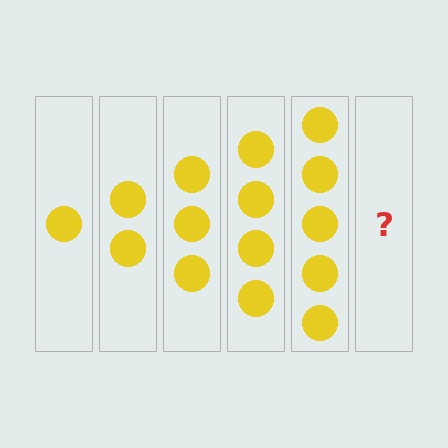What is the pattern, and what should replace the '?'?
The pattern is that each step adds one more circle. The '?' should be 6 circles.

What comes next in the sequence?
The next element should be 6 circles.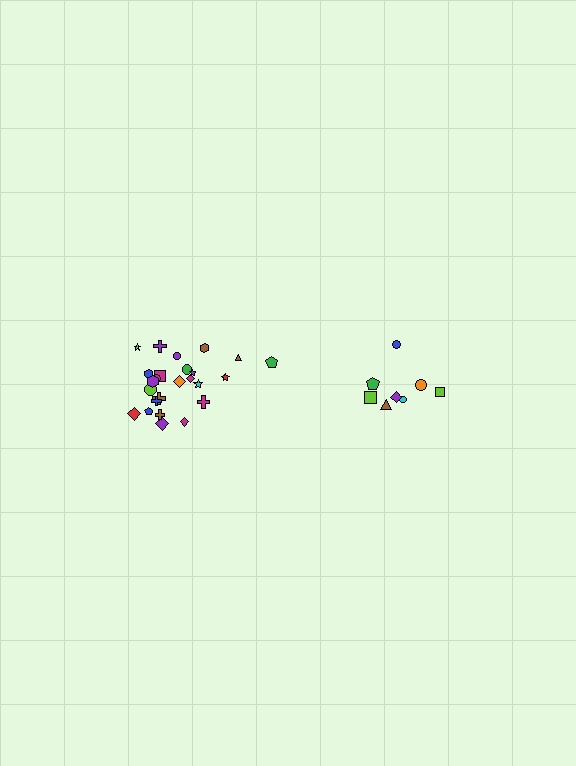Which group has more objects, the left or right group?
The left group.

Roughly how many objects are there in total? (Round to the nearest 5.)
Roughly 35 objects in total.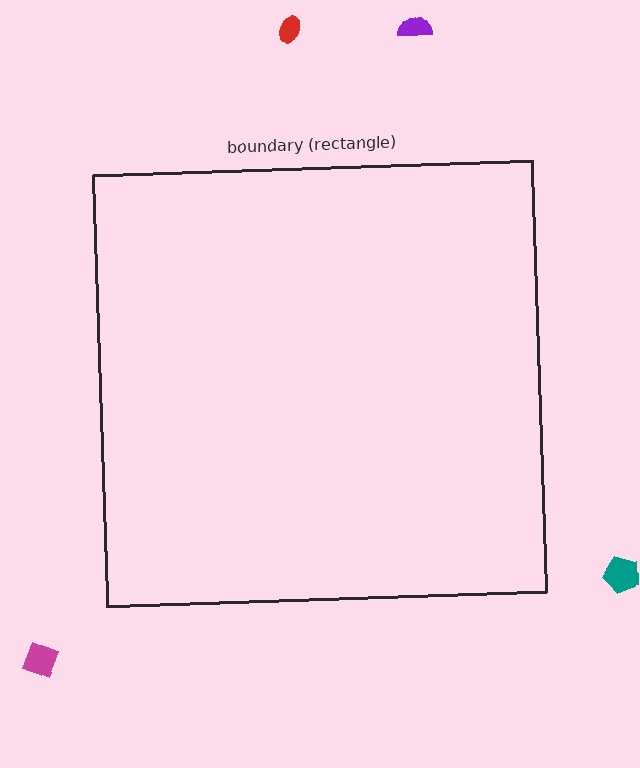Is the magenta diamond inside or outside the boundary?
Outside.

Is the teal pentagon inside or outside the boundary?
Outside.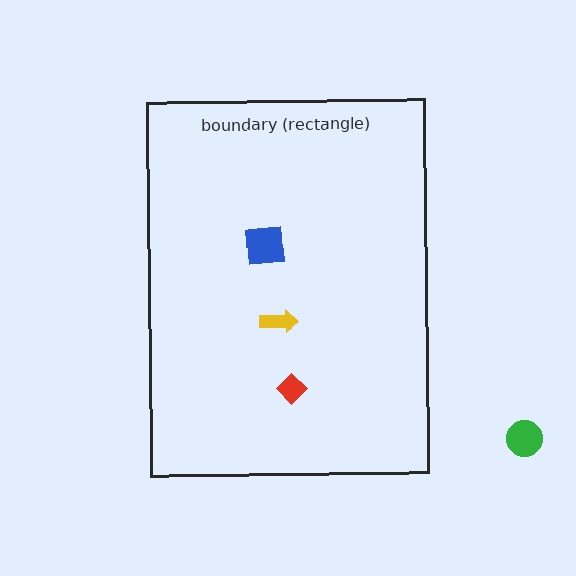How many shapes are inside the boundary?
3 inside, 1 outside.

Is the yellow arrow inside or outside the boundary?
Inside.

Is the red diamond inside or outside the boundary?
Inside.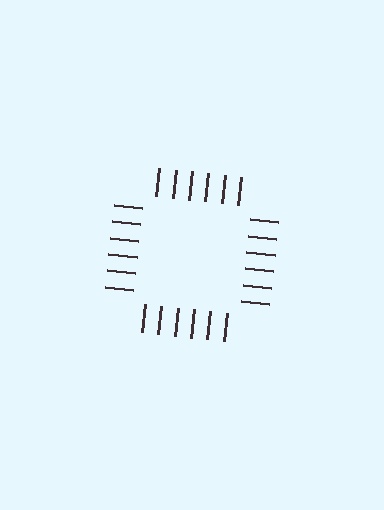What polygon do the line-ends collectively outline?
An illusory square — the line segments terminate on its edges but no continuous stroke is drawn.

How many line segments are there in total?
24 — 6 along each of the 4 edges.